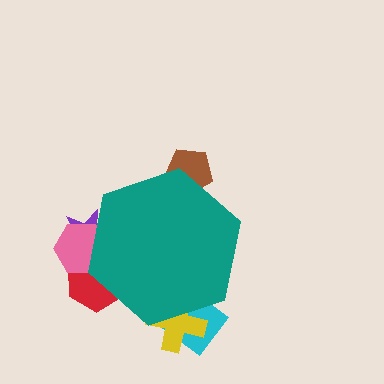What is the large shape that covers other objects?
A teal hexagon.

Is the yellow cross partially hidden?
Yes, the yellow cross is partially hidden behind the teal hexagon.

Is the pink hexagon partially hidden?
Yes, the pink hexagon is partially hidden behind the teal hexagon.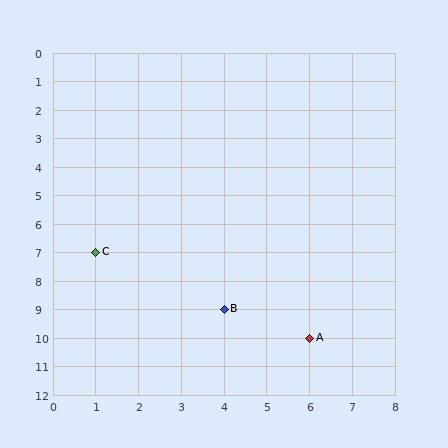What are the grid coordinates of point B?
Point B is at grid coordinates (4, 9).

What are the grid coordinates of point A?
Point A is at grid coordinates (6, 10).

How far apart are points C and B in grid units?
Points C and B are 3 columns and 2 rows apart (about 3.6 grid units diagonally).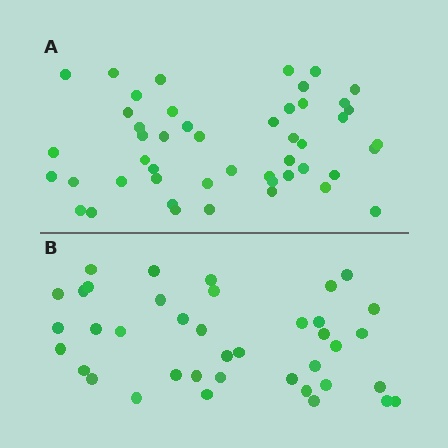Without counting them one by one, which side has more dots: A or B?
Region A (the top region) has more dots.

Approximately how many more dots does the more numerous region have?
Region A has roughly 8 or so more dots than region B.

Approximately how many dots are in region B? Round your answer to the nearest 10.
About 40 dots. (The exact count is 39, which rounds to 40.)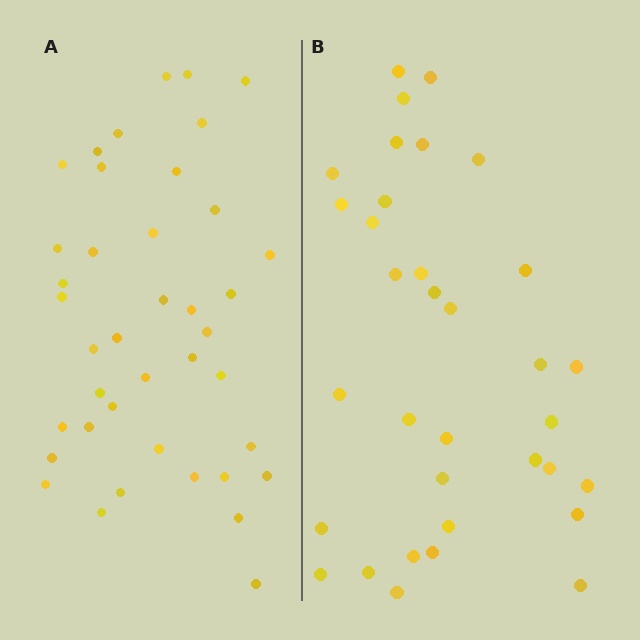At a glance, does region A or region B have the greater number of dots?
Region A (the left region) has more dots.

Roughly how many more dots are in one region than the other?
Region A has about 6 more dots than region B.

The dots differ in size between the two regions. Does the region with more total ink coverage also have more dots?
No. Region B has more total ink coverage because its dots are larger, but region A actually contains more individual dots. Total area can be misleading — the number of items is what matters here.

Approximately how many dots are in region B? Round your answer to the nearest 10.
About 30 dots. (The exact count is 34, which rounds to 30.)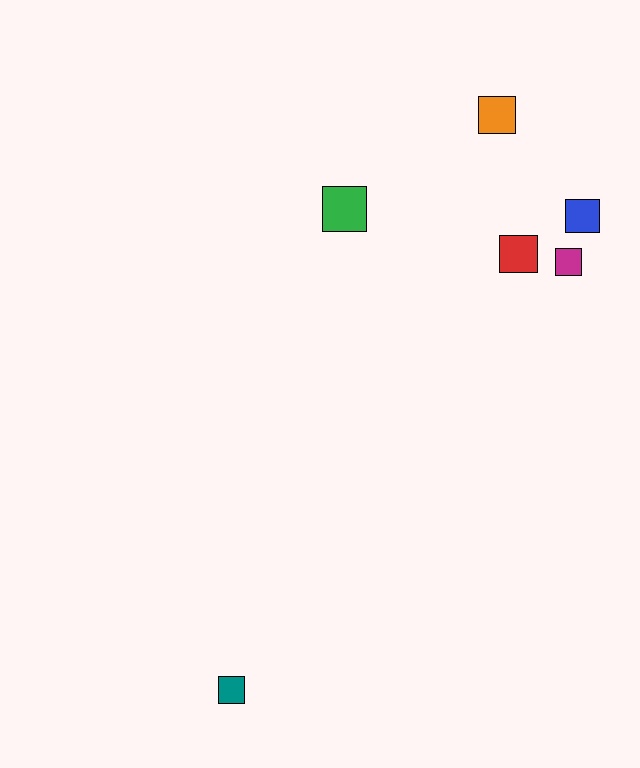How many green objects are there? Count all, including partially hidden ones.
There is 1 green object.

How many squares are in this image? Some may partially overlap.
There are 6 squares.